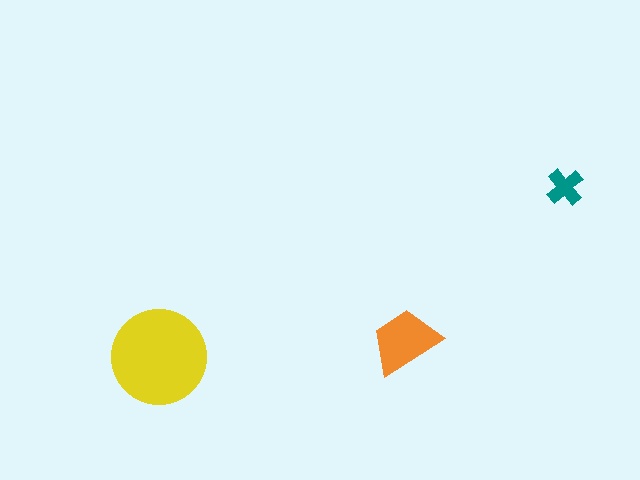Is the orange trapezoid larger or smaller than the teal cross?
Larger.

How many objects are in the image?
There are 3 objects in the image.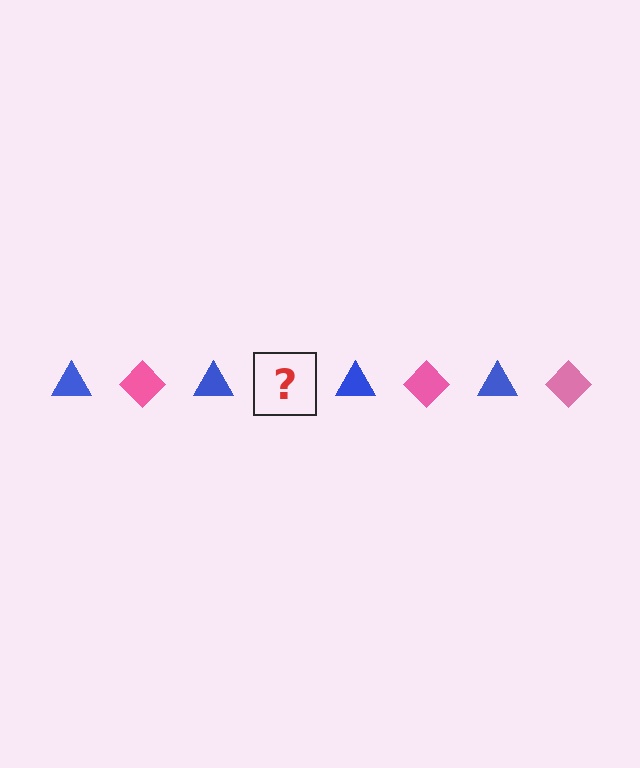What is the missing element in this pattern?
The missing element is a pink diamond.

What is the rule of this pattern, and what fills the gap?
The rule is that the pattern alternates between blue triangle and pink diamond. The gap should be filled with a pink diamond.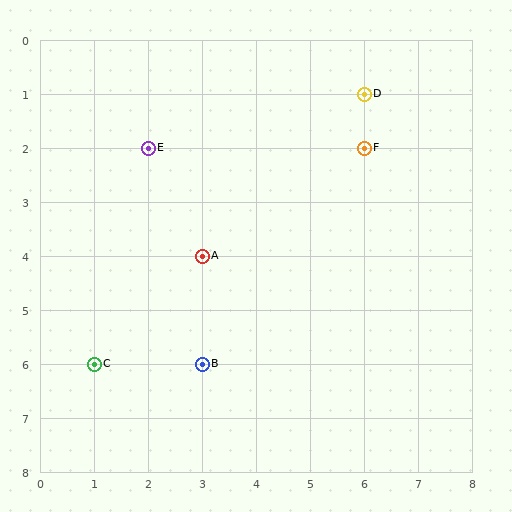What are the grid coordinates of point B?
Point B is at grid coordinates (3, 6).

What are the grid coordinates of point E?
Point E is at grid coordinates (2, 2).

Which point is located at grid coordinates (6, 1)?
Point D is at (6, 1).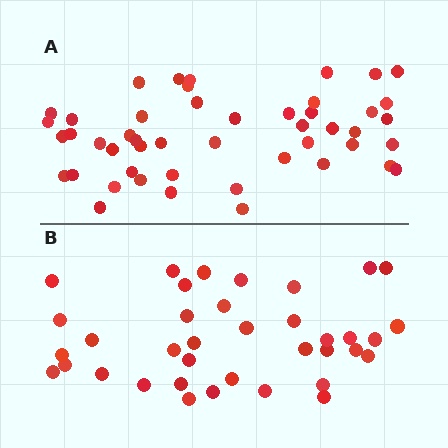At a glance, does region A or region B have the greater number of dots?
Region A (the top region) has more dots.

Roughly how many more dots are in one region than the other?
Region A has roughly 12 or so more dots than region B.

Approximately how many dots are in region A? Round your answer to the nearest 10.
About 50 dots. (The exact count is 48, which rounds to 50.)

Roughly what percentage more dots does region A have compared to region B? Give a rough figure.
About 30% more.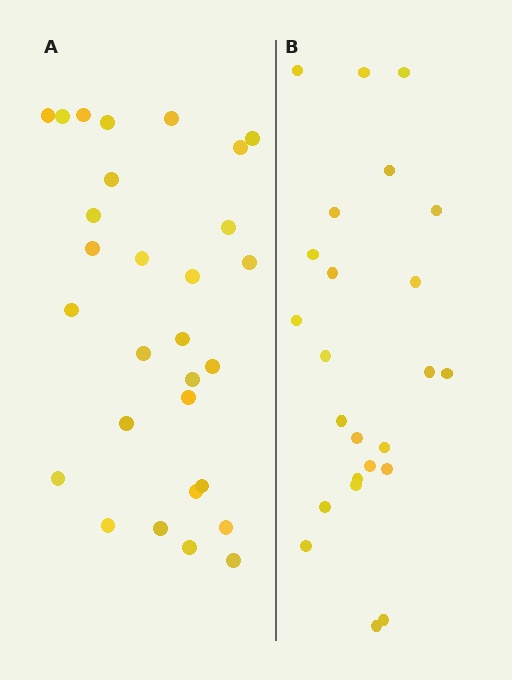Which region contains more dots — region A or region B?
Region A (the left region) has more dots.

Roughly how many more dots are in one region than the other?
Region A has about 5 more dots than region B.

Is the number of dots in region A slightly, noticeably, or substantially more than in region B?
Region A has only slightly more — the two regions are fairly close. The ratio is roughly 1.2 to 1.